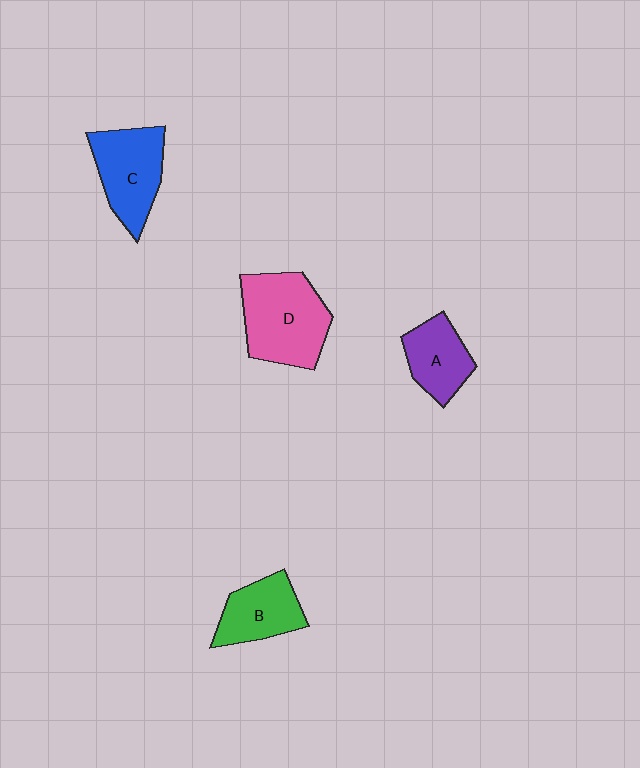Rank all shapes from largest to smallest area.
From largest to smallest: D (pink), C (blue), B (green), A (purple).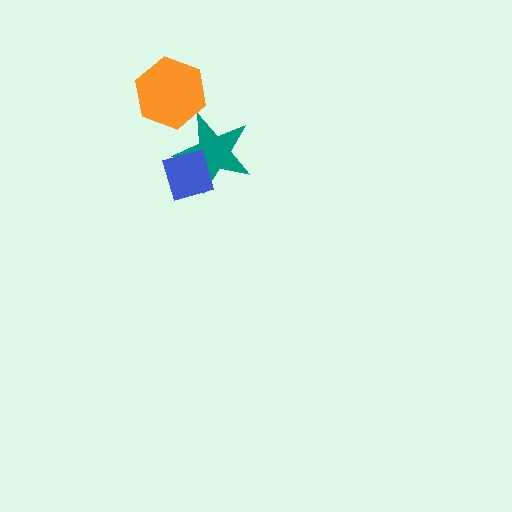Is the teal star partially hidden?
Yes, it is partially covered by another shape.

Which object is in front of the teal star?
The blue diamond is in front of the teal star.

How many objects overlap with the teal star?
1 object overlaps with the teal star.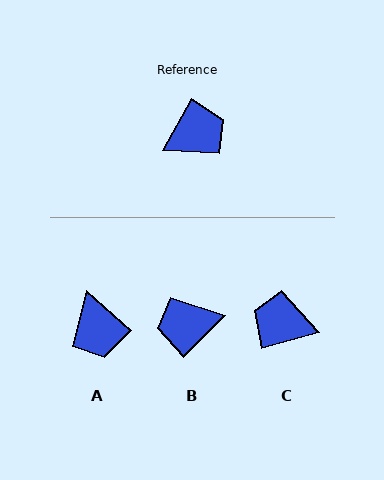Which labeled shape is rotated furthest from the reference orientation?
B, about 164 degrees away.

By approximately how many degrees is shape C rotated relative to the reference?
Approximately 134 degrees counter-clockwise.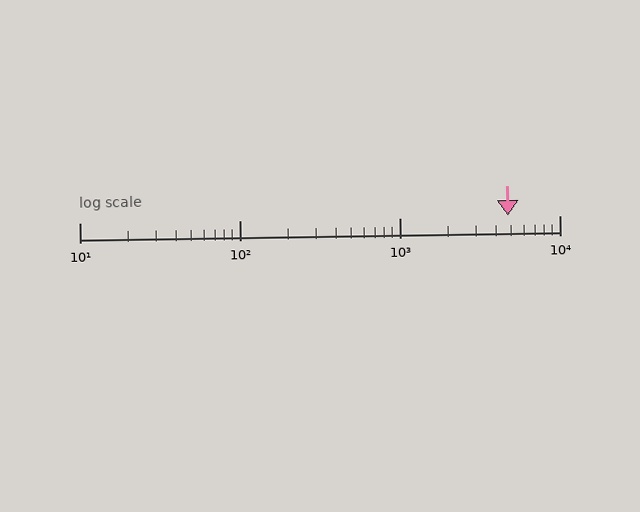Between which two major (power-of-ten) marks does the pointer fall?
The pointer is between 1000 and 10000.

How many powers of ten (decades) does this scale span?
The scale spans 3 decades, from 10 to 10000.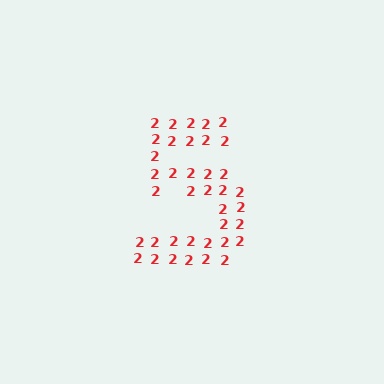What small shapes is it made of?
It is made of small digit 2's.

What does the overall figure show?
The overall figure shows the digit 5.